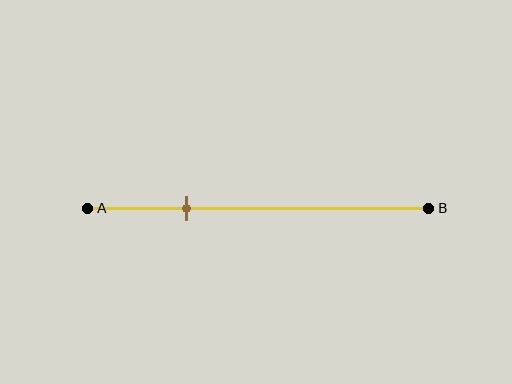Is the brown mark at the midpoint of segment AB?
No, the mark is at about 30% from A, not at the 50% midpoint.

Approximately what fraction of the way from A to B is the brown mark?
The brown mark is approximately 30% of the way from A to B.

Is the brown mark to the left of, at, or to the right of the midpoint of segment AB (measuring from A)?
The brown mark is to the left of the midpoint of segment AB.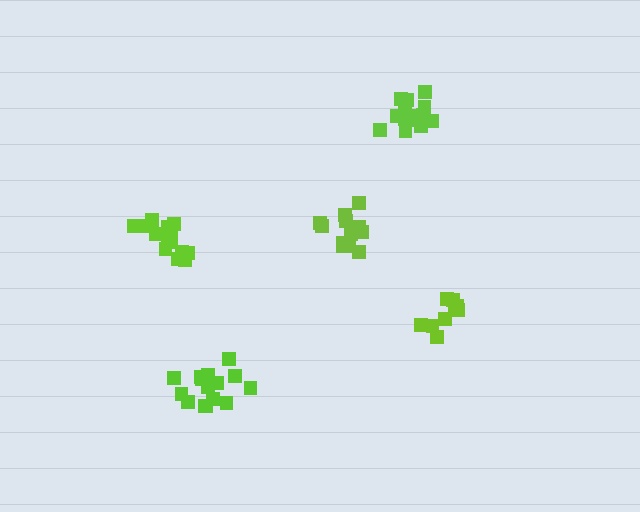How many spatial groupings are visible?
There are 5 spatial groupings.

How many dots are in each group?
Group 1: 15 dots, Group 2: 9 dots, Group 3: 15 dots, Group 4: 15 dots, Group 5: 15 dots (69 total).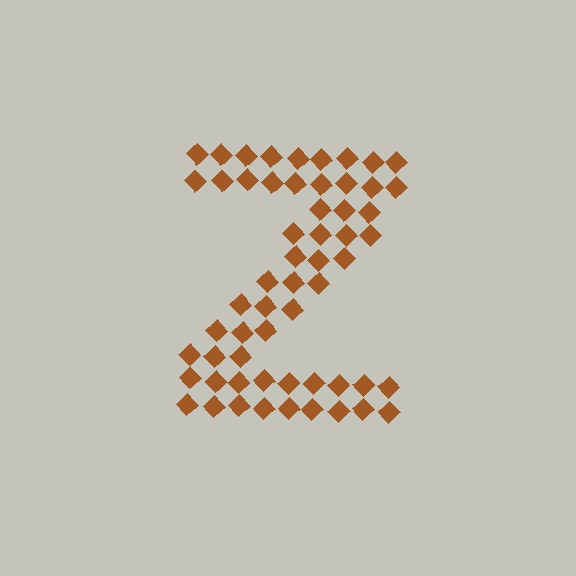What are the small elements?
The small elements are diamonds.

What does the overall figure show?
The overall figure shows the letter Z.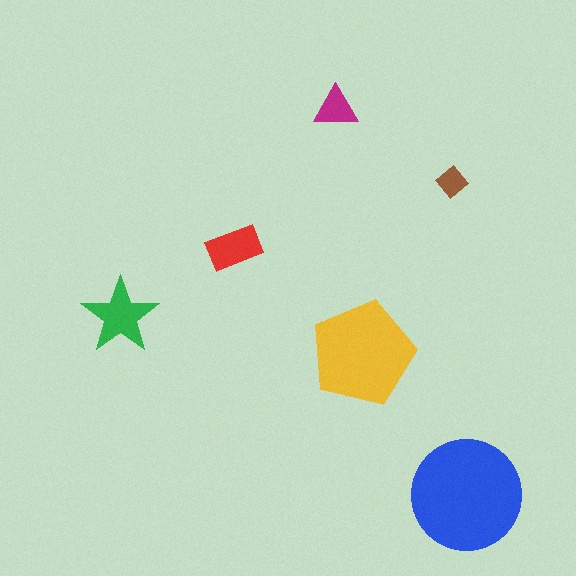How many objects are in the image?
There are 6 objects in the image.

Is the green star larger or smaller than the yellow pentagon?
Smaller.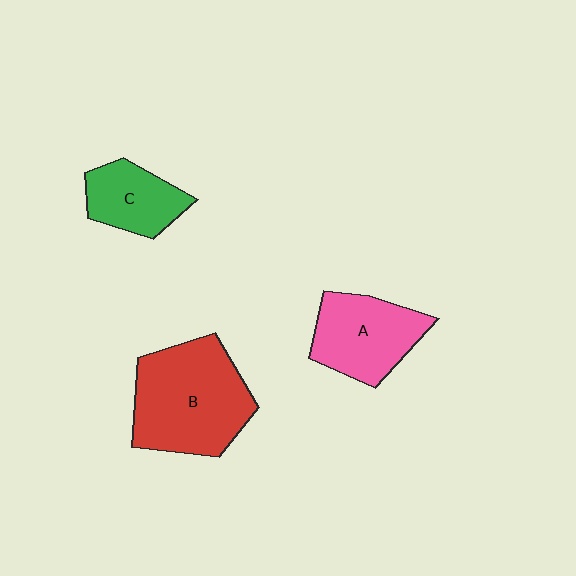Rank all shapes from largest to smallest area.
From largest to smallest: B (red), A (pink), C (green).